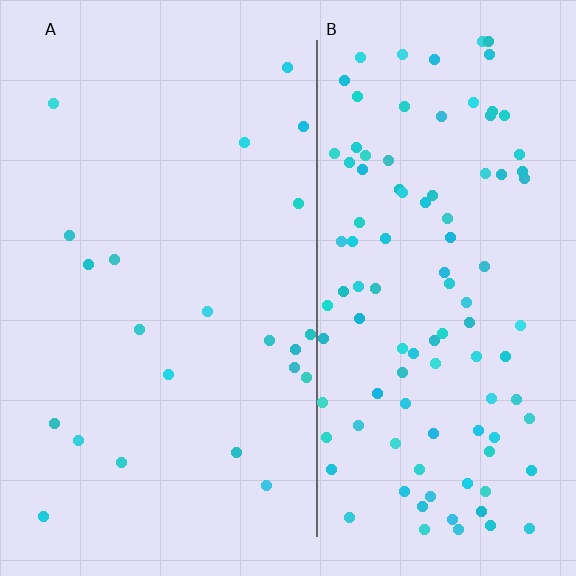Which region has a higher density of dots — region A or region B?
B (the right).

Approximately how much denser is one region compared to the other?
Approximately 4.8× — region B over region A.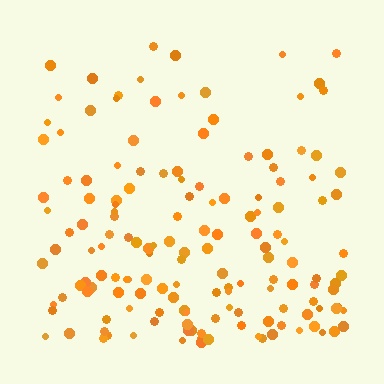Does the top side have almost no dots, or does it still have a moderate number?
Still a moderate number, just noticeably fewer than the bottom.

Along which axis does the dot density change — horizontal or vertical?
Vertical.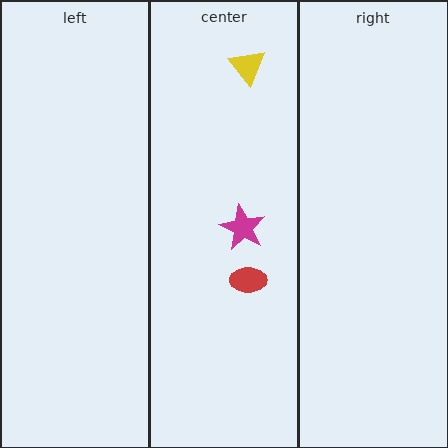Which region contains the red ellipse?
The center region.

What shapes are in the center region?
The magenta star, the yellow triangle, the red ellipse.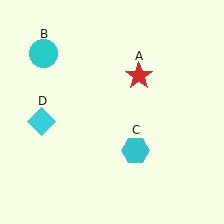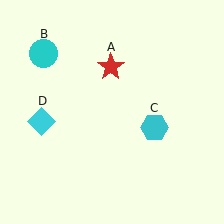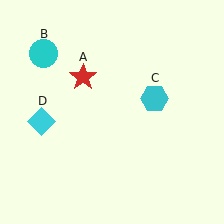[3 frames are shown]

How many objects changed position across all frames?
2 objects changed position: red star (object A), cyan hexagon (object C).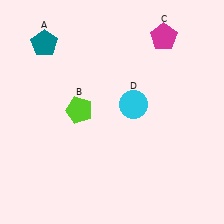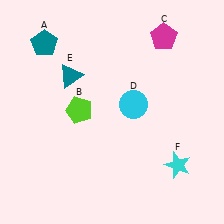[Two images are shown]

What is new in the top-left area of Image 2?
A teal triangle (E) was added in the top-left area of Image 2.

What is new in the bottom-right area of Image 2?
A cyan star (F) was added in the bottom-right area of Image 2.